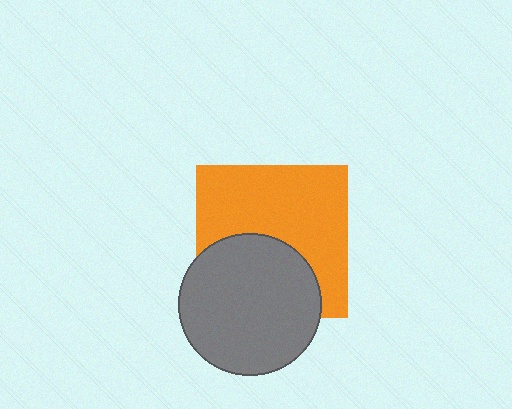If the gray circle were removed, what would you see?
You would see the complete orange square.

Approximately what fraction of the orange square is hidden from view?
Roughly 40% of the orange square is hidden behind the gray circle.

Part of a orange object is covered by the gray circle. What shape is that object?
It is a square.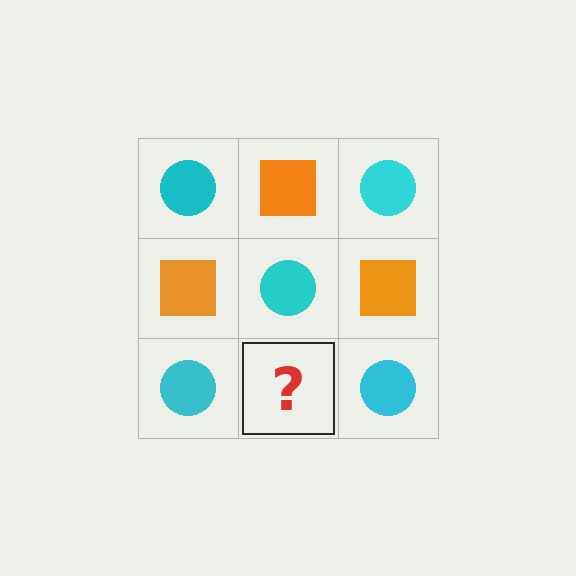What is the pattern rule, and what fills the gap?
The rule is that it alternates cyan circle and orange square in a checkerboard pattern. The gap should be filled with an orange square.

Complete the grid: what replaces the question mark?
The question mark should be replaced with an orange square.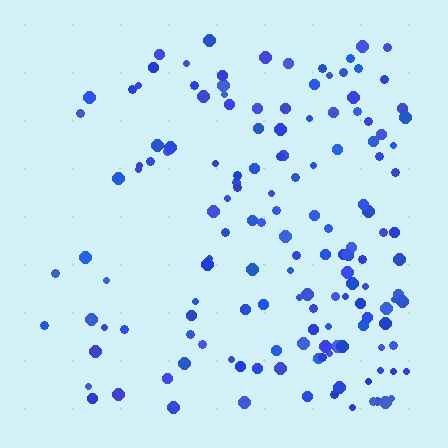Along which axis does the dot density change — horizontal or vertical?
Horizontal.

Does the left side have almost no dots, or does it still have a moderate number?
Still a moderate number, just noticeably fewer than the right.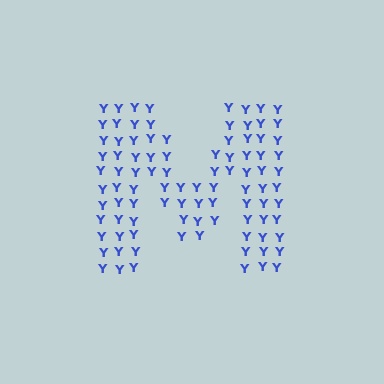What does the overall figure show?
The overall figure shows the letter M.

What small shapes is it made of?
It is made of small letter Y's.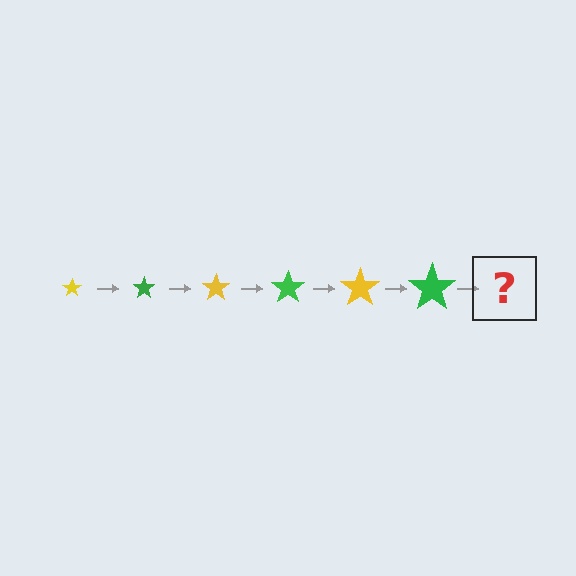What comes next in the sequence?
The next element should be a yellow star, larger than the previous one.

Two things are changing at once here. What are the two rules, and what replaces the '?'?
The two rules are that the star grows larger each step and the color cycles through yellow and green. The '?' should be a yellow star, larger than the previous one.